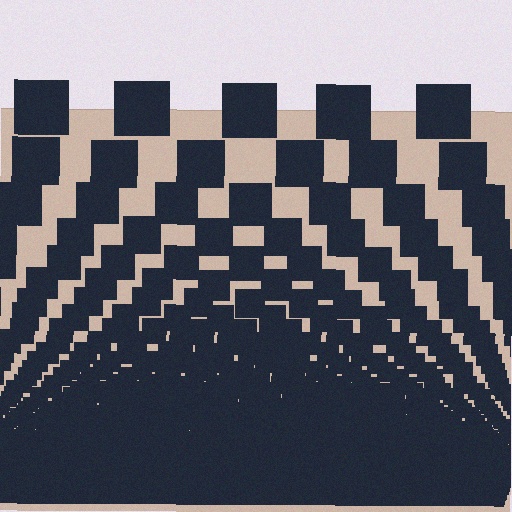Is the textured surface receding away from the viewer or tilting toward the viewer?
The surface appears to tilt toward the viewer. Texture elements get larger and sparser toward the top.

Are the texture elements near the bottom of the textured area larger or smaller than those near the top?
Smaller. The gradient is inverted — elements near the bottom are smaller and denser.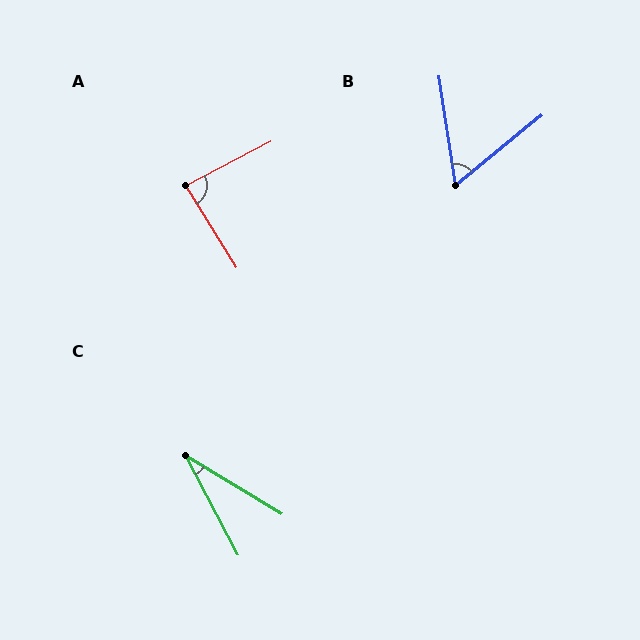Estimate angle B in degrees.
Approximately 59 degrees.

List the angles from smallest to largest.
C (31°), B (59°), A (86°).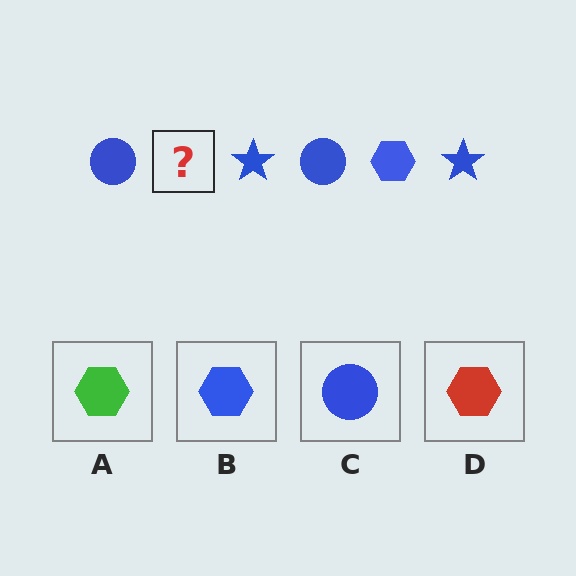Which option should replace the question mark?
Option B.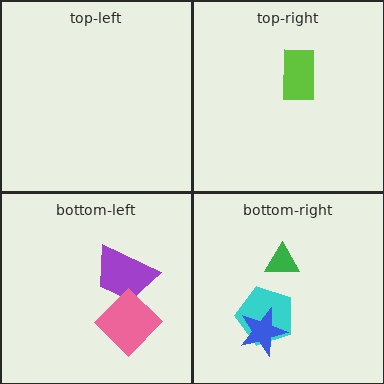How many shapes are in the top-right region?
1.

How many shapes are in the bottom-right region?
3.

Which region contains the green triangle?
The bottom-right region.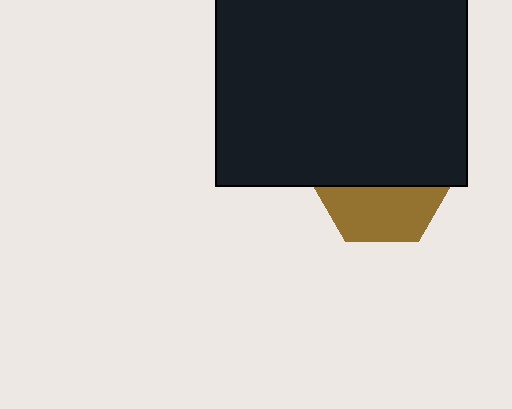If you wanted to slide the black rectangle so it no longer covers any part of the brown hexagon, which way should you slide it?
Slide it up — that is the most direct way to separate the two shapes.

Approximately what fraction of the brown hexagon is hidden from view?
Roughly 60% of the brown hexagon is hidden behind the black rectangle.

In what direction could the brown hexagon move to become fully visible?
The brown hexagon could move down. That would shift it out from behind the black rectangle entirely.